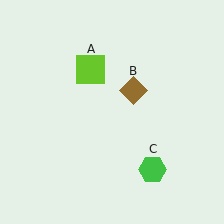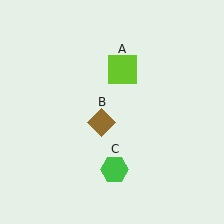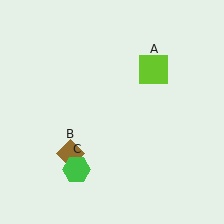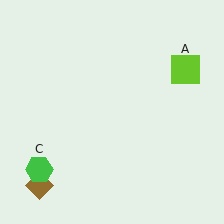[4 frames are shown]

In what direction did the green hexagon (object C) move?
The green hexagon (object C) moved left.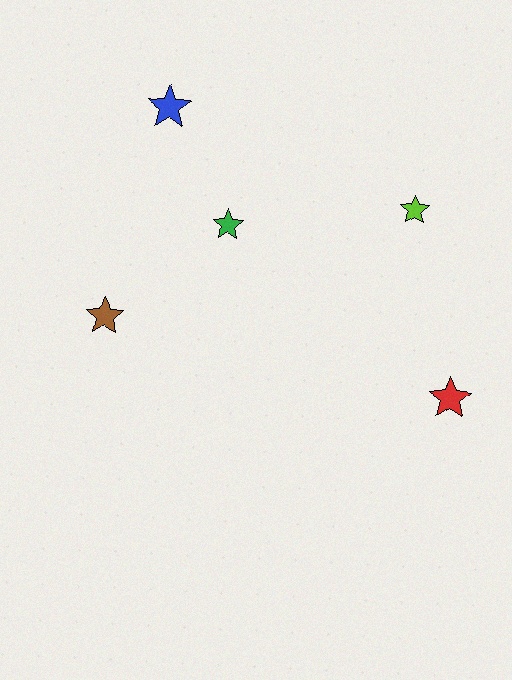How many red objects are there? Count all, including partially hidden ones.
There is 1 red object.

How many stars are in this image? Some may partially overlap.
There are 5 stars.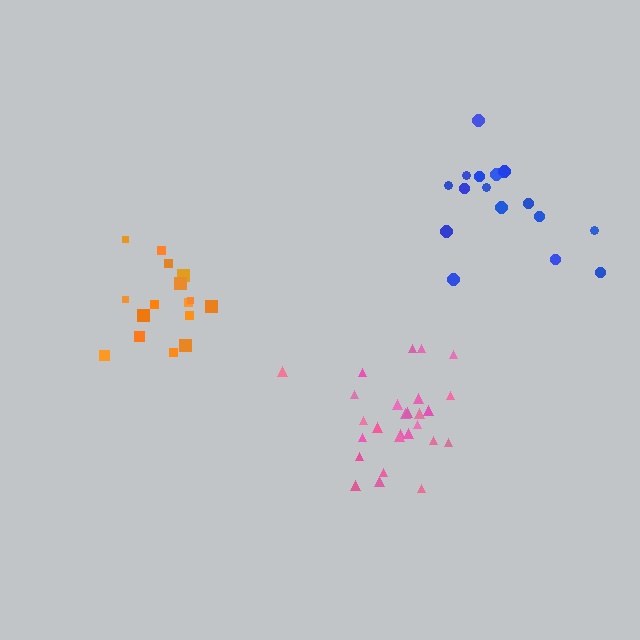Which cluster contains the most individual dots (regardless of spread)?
Pink (27).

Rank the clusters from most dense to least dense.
pink, orange, blue.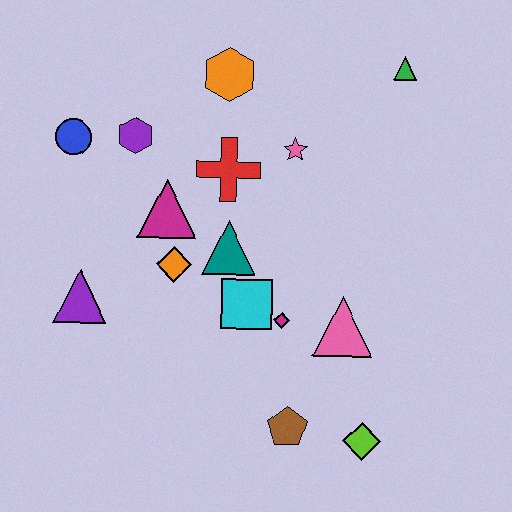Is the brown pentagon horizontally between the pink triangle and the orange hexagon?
Yes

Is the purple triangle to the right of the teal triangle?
No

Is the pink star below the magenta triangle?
No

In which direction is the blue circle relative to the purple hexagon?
The blue circle is to the left of the purple hexagon.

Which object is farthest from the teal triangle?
The green triangle is farthest from the teal triangle.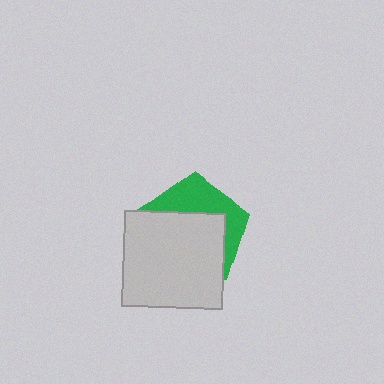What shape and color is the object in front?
The object in front is a light gray rectangle.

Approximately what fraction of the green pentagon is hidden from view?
Roughly 63% of the green pentagon is hidden behind the light gray rectangle.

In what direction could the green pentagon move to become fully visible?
The green pentagon could move up. That would shift it out from behind the light gray rectangle entirely.